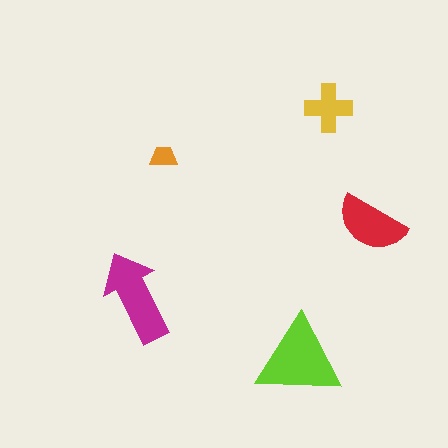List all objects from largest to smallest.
The lime triangle, the magenta arrow, the red semicircle, the yellow cross, the orange trapezoid.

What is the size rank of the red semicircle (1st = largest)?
3rd.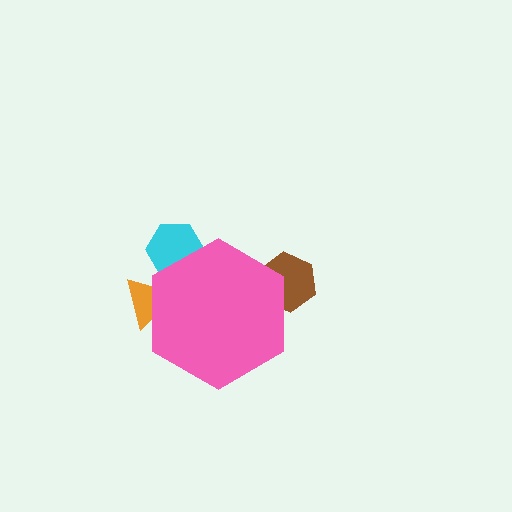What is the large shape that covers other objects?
A pink hexagon.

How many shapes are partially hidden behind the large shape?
3 shapes are partially hidden.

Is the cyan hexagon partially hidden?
Yes, the cyan hexagon is partially hidden behind the pink hexagon.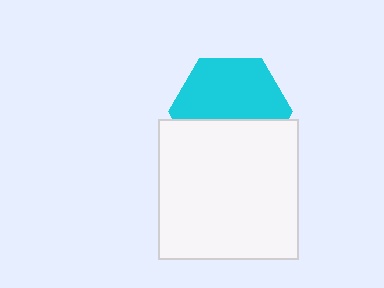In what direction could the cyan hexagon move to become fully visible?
The cyan hexagon could move up. That would shift it out from behind the white square entirely.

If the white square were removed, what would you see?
You would see the complete cyan hexagon.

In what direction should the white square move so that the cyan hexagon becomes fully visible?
The white square should move down. That is the shortest direction to clear the overlap and leave the cyan hexagon fully visible.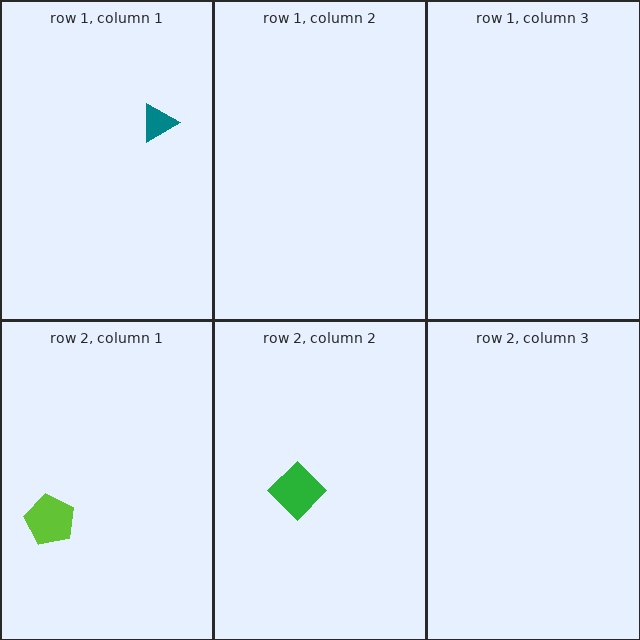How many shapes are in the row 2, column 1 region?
1.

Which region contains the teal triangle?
The row 1, column 1 region.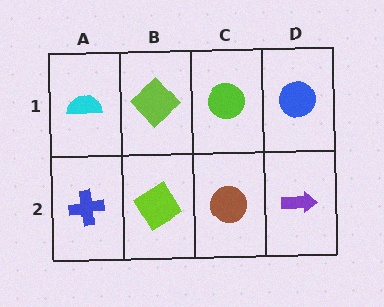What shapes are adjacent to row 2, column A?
A cyan semicircle (row 1, column A), a lime diamond (row 2, column B).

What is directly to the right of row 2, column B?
A brown circle.